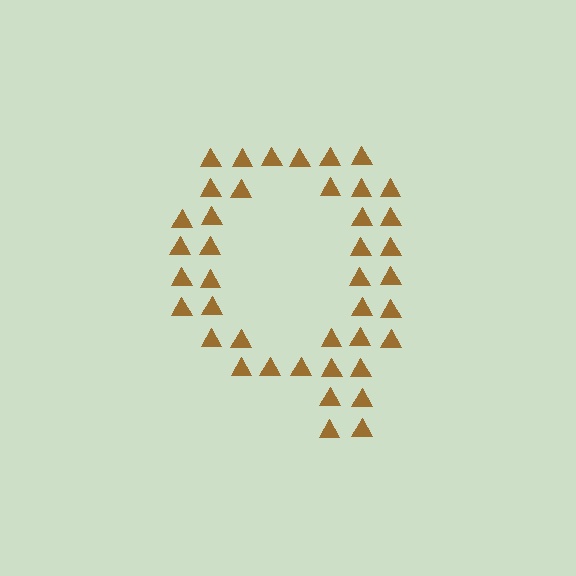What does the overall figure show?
The overall figure shows the letter Q.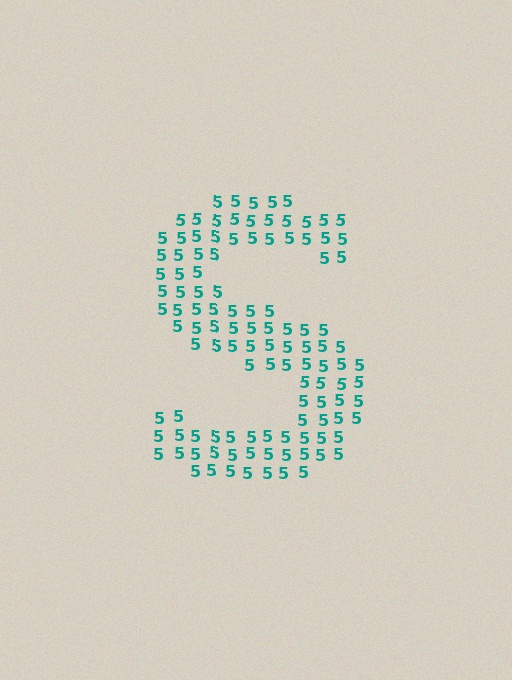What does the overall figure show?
The overall figure shows the letter S.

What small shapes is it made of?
It is made of small digit 5's.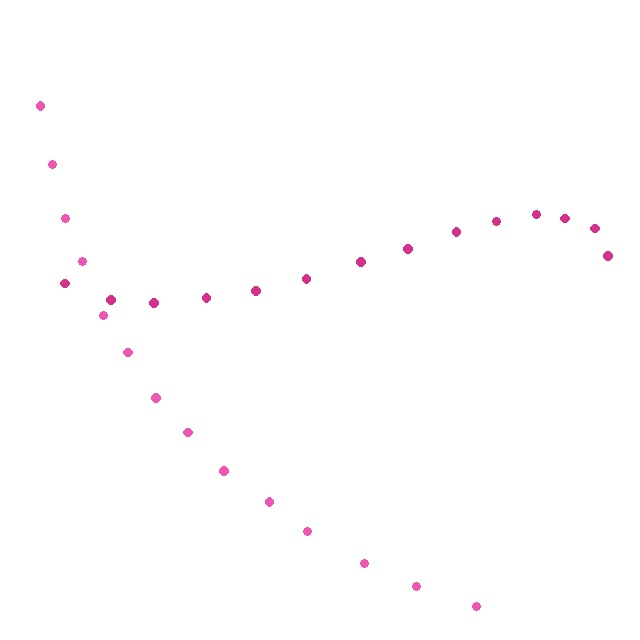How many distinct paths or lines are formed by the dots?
There are 2 distinct paths.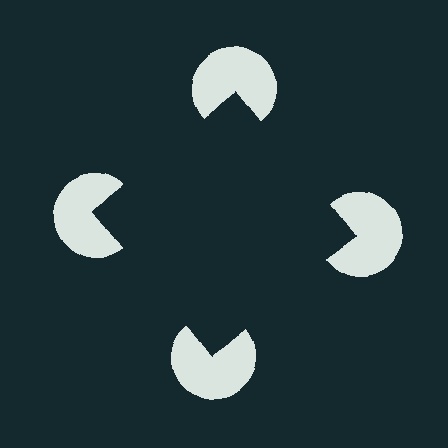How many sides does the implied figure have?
4 sides.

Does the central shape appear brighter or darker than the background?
It typically appears slightly darker than the background, even though no actual brightness change is drawn.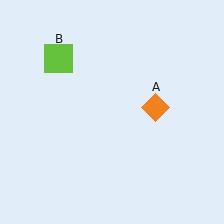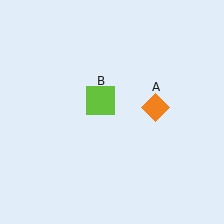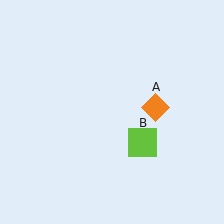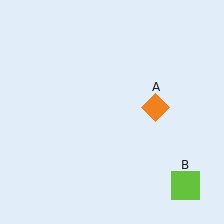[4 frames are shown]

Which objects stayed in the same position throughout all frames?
Orange diamond (object A) remained stationary.